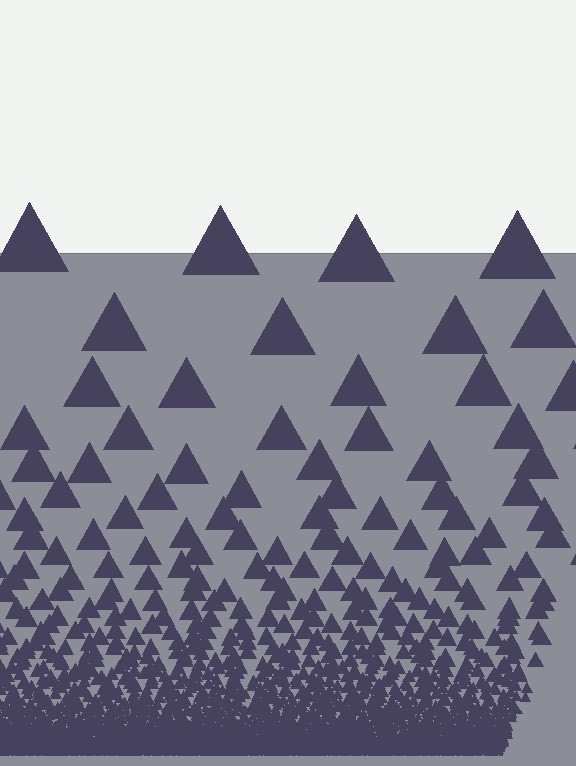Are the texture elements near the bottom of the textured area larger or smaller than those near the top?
Smaller. The gradient is inverted — elements near the bottom are smaller and denser.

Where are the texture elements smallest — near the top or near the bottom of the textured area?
Near the bottom.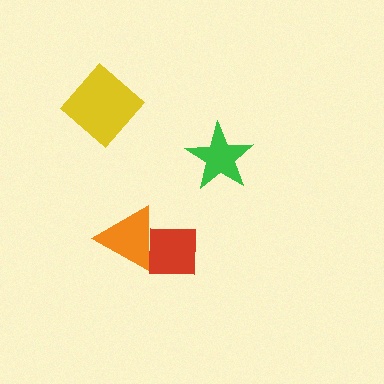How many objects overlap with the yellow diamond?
0 objects overlap with the yellow diamond.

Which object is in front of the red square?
The orange triangle is in front of the red square.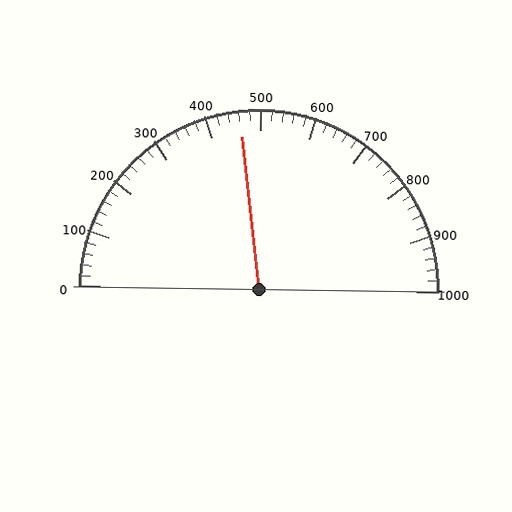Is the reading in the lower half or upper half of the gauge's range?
The reading is in the lower half of the range (0 to 1000).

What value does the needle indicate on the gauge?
The needle indicates approximately 460.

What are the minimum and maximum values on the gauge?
The gauge ranges from 0 to 1000.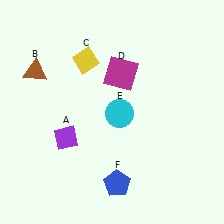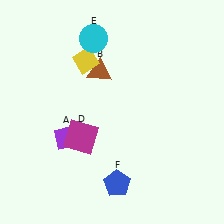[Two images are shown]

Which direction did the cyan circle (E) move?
The cyan circle (E) moved up.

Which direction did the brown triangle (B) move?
The brown triangle (B) moved right.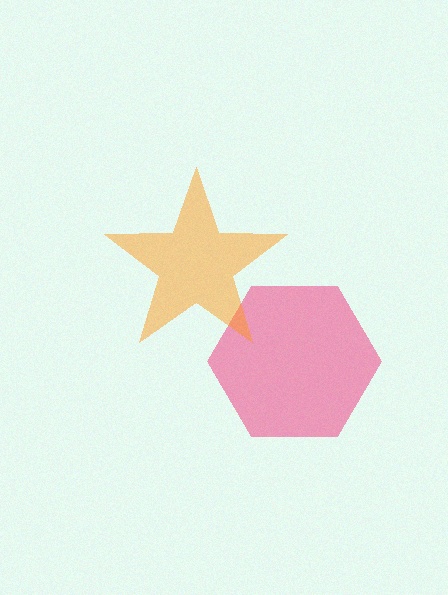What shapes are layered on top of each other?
The layered shapes are: a pink hexagon, an orange star.